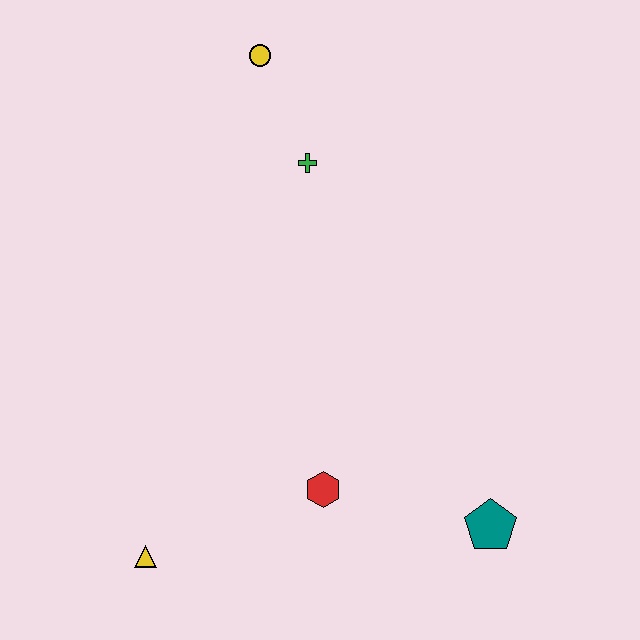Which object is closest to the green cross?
The yellow circle is closest to the green cross.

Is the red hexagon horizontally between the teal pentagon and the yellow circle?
Yes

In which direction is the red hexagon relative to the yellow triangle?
The red hexagon is to the right of the yellow triangle.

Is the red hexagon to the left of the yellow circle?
No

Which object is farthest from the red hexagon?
The yellow circle is farthest from the red hexagon.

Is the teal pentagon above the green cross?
No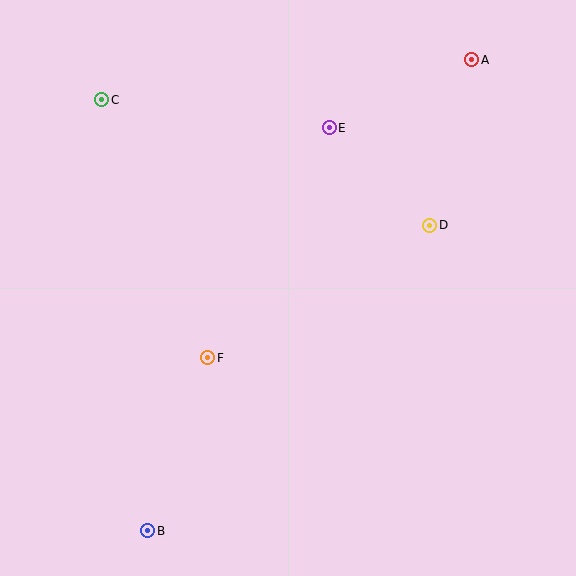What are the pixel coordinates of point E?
Point E is at (329, 128).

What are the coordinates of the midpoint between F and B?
The midpoint between F and B is at (178, 444).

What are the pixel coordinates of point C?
Point C is at (102, 100).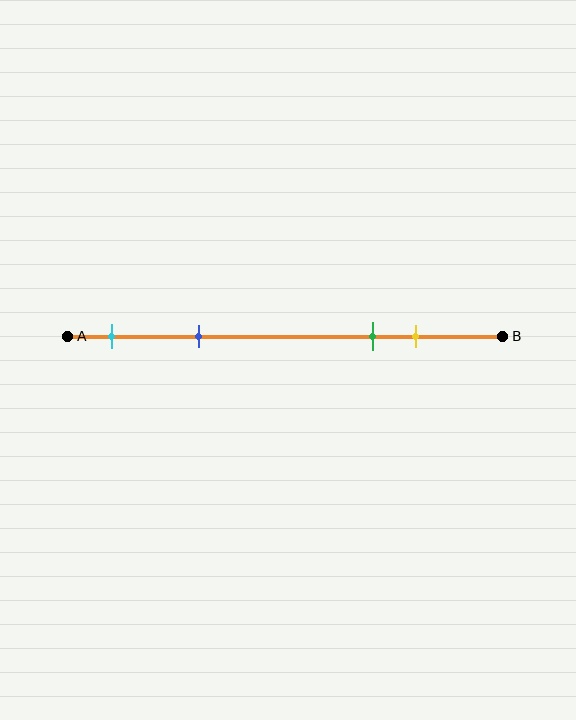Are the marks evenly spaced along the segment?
No, the marks are not evenly spaced.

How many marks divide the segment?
There are 4 marks dividing the segment.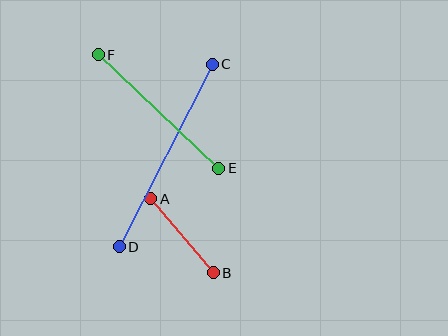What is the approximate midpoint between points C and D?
The midpoint is at approximately (166, 156) pixels.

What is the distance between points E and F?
The distance is approximately 166 pixels.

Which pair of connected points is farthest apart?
Points C and D are farthest apart.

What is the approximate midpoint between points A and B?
The midpoint is at approximately (182, 236) pixels.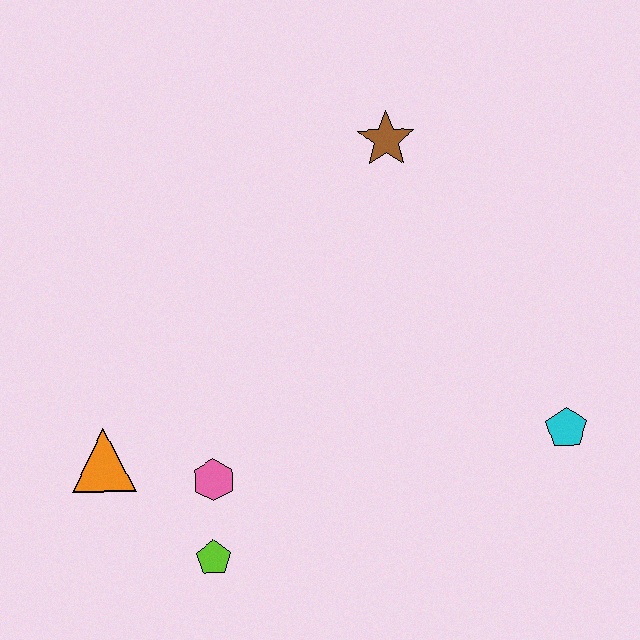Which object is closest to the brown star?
The cyan pentagon is closest to the brown star.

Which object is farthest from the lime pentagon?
The brown star is farthest from the lime pentagon.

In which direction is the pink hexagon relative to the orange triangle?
The pink hexagon is to the right of the orange triangle.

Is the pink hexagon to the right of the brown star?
No